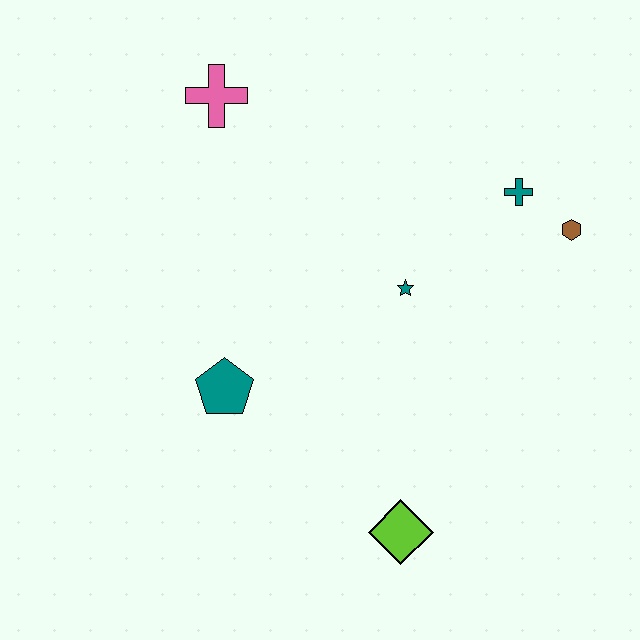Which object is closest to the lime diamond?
The teal pentagon is closest to the lime diamond.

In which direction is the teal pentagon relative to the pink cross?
The teal pentagon is below the pink cross.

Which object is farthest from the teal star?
The pink cross is farthest from the teal star.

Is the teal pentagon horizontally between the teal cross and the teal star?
No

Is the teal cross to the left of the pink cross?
No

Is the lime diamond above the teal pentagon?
No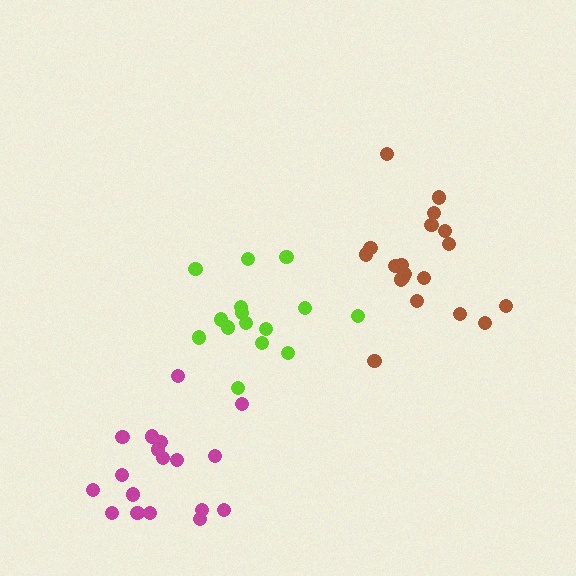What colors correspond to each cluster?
The clusters are colored: brown, lime, magenta.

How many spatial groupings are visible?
There are 3 spatial groupings.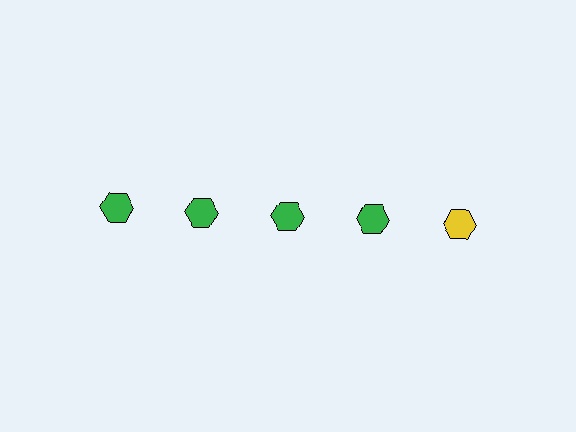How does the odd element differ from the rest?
It has a different color: yellow instead of green.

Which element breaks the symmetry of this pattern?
The yellow hexagon in the top row, rightmost column breaks the symmetry. All other shapes are green hexagons.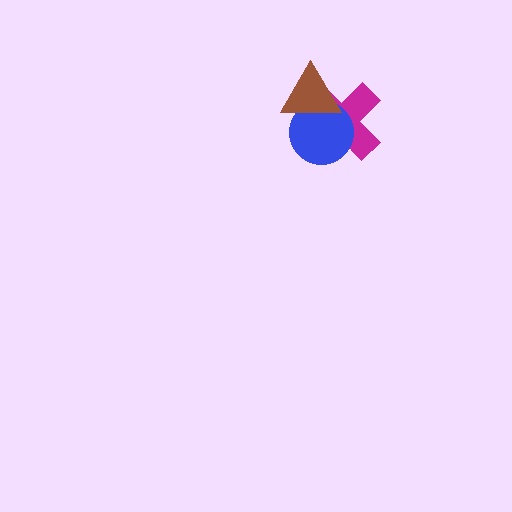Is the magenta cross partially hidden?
Yes, it is partially covered by another shape.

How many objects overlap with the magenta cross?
2 objects overlap with the magenta cross.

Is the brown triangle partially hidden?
No, no other shape covers it.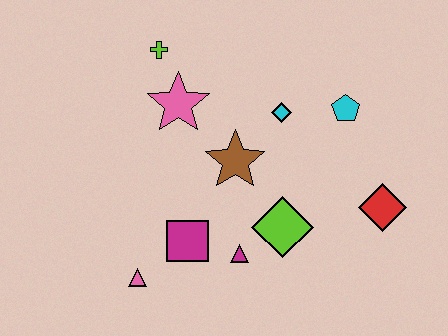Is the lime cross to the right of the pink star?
No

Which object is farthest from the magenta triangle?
The lime cross is farthest from the magenta triangle.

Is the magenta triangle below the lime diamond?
Yes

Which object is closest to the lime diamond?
The magenta triangle is closest to the lime diamond.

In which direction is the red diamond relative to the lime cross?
The red diamond is to the right of the lime cross.